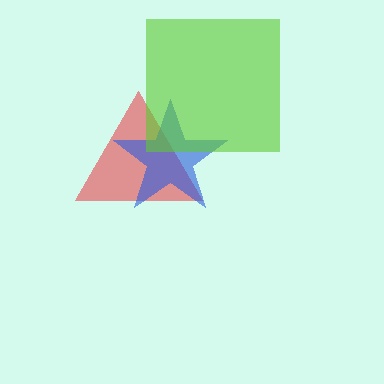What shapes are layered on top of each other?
The layered shapes are: a red triangle, a blue star, a lime square.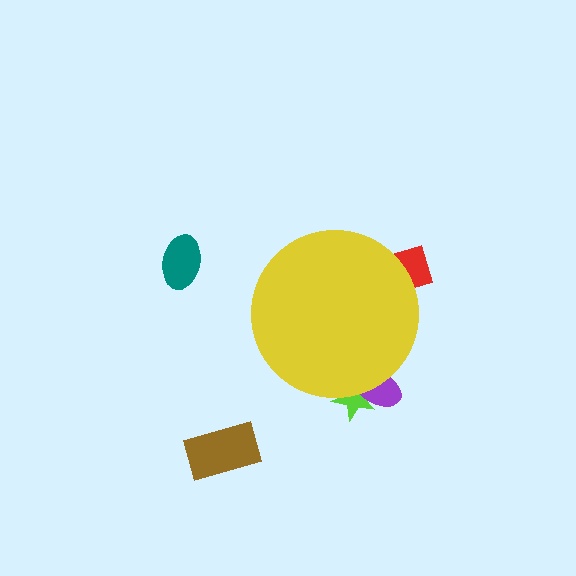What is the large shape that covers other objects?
A yellow circle.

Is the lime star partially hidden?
Yes, the lime star is partially hidden behind the yellow circle.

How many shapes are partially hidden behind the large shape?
3 shapes are partially hidden.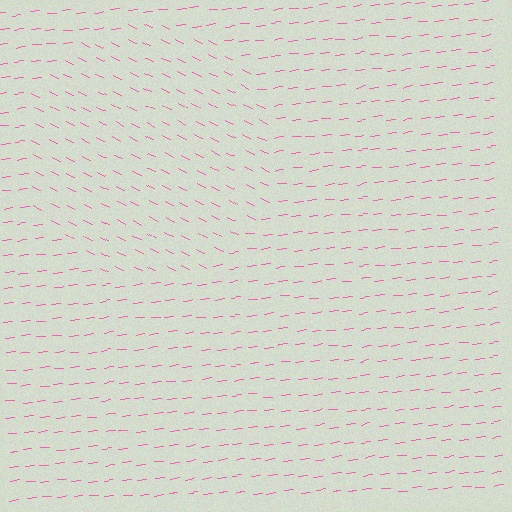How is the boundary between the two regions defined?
The boundary is defined purely by a change in line orientation (approximately 32 degrees difference). All lines are the same color and thickness.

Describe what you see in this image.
The image is filled with small pink line segments. A circle region in the image has lines oriented differently from the surrounding lines, creating a visible texture boundary.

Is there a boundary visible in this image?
Yes, there is a texture boundary formed by a change in line orientation.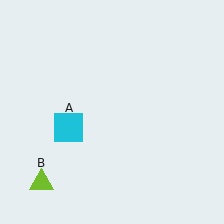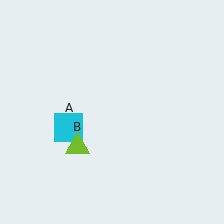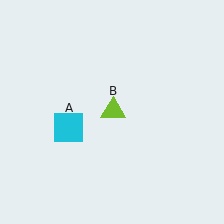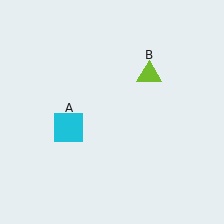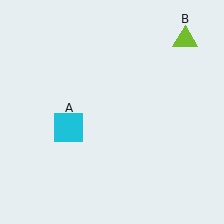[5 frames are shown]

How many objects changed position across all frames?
1 object changed position: lime triangle (object B).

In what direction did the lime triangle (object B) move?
The lime triangle (object B) moved up and to the right.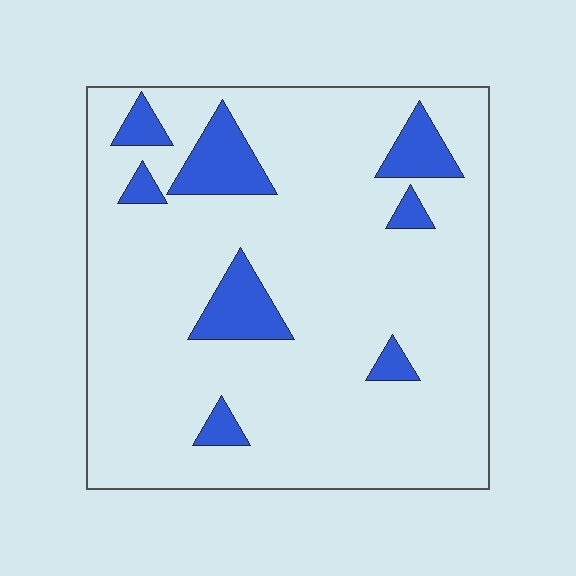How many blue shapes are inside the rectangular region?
8.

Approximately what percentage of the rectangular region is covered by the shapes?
Approximately 15%.